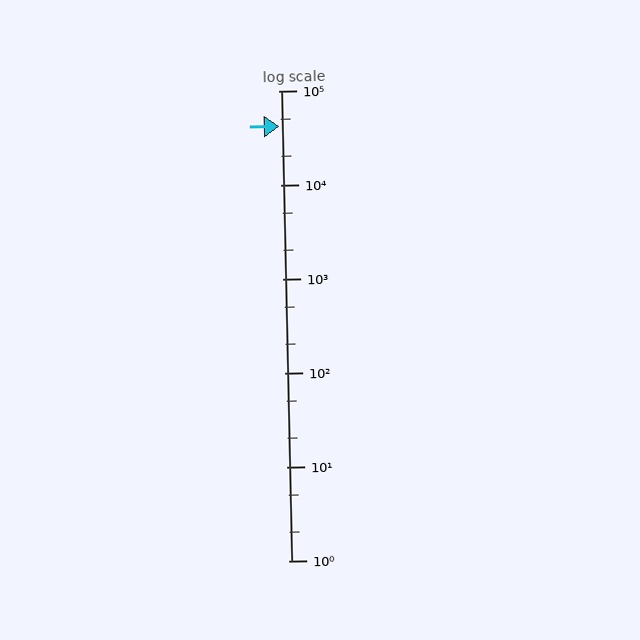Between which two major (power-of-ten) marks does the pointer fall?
The pointer is between 10000 and 100000.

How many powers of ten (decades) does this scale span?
The scale spans 5 decades, from 1 to 100000.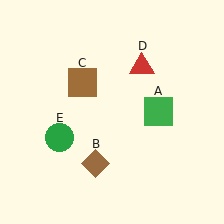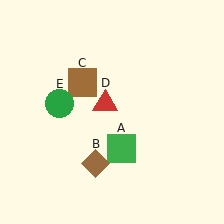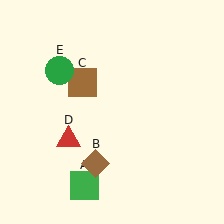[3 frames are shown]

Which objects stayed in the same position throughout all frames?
Brown diamond (object B) and brown square (object C) remained stationary.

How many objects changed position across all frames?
3 objects changed position: green square (object A), red triangle (object D), green circle (object E).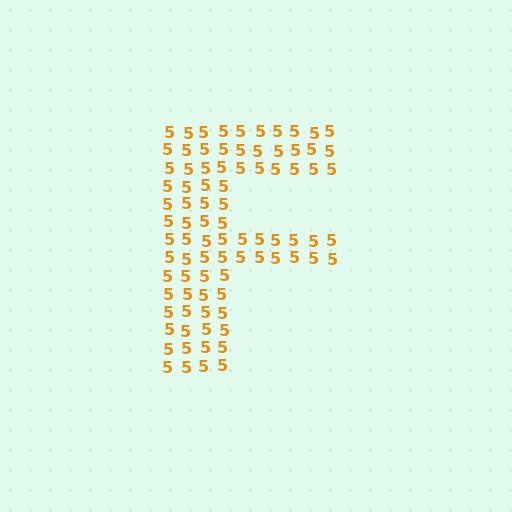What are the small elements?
The small elements are digit 5's.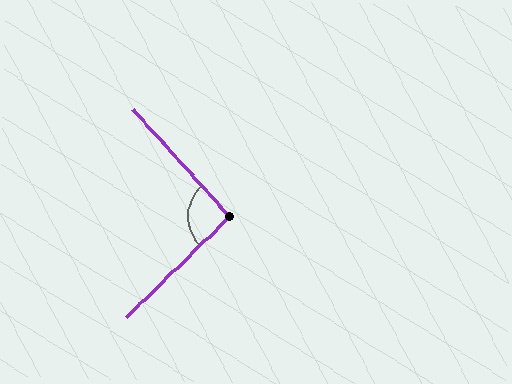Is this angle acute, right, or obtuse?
It is approximately a right angle.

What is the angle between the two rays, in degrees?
Approximately 92 degrees.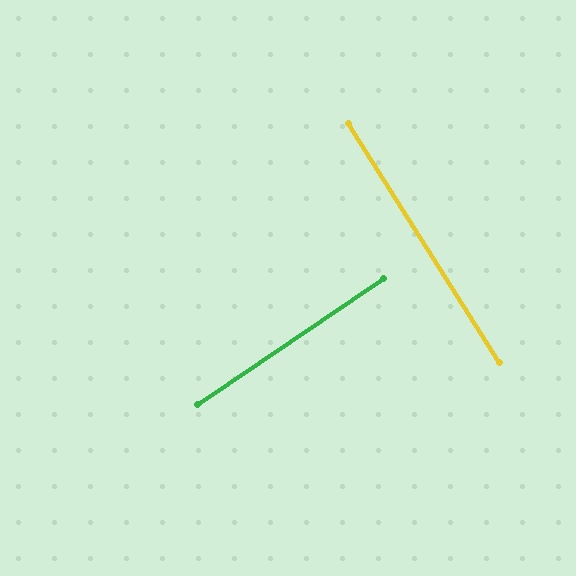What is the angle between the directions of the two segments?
Approximately 88 degrees.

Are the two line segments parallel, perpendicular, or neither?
Perpendicular — they meet at approximately 88°.